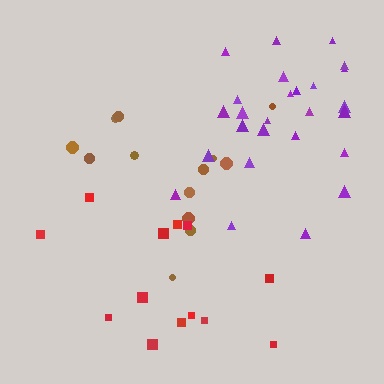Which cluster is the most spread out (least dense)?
Brown.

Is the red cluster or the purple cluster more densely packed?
Purple.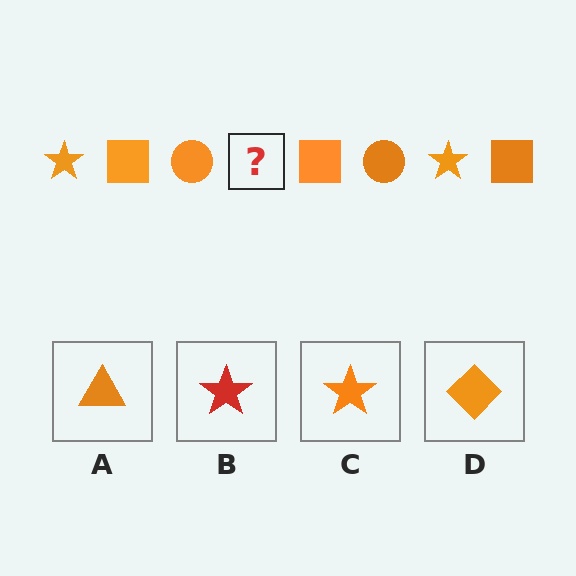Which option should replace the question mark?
Option C.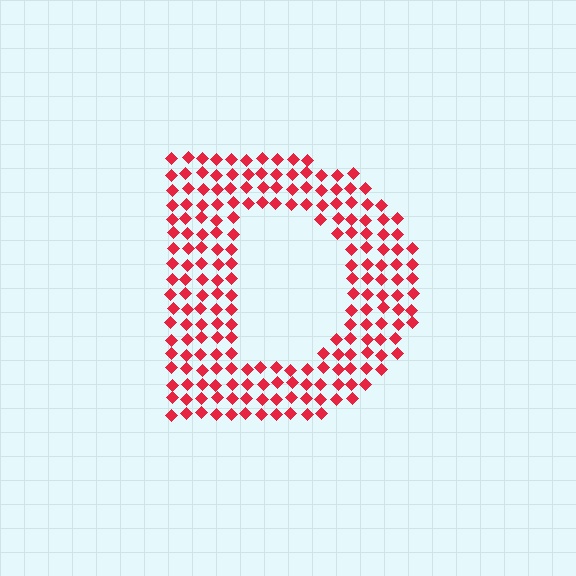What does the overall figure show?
The overall figure shows the letter D.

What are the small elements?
The small elements are diamonds.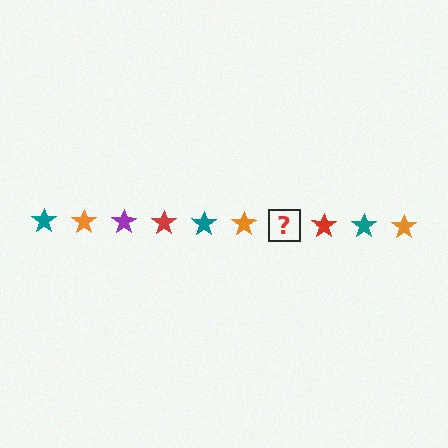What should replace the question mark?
The question mark should be replaced with a purple star.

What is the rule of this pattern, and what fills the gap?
The rule is that the pattern cycles through teal, orange, purple, red stars. The gap should be filled with a purple star.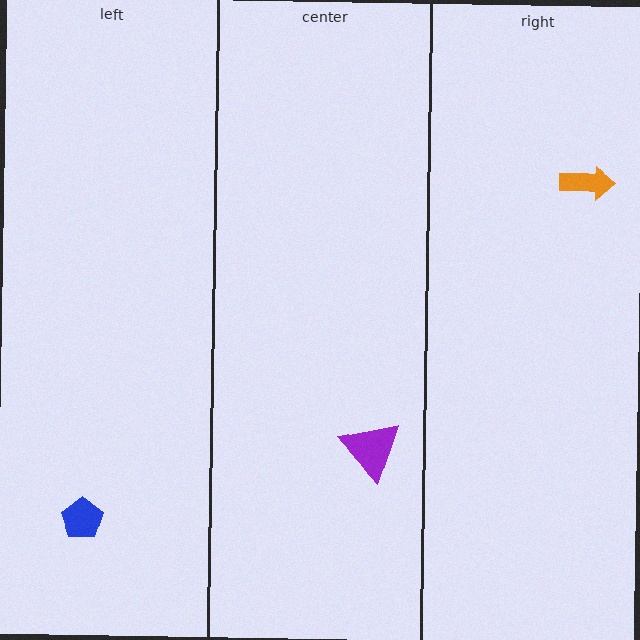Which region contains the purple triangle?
The center region.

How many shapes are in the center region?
1.